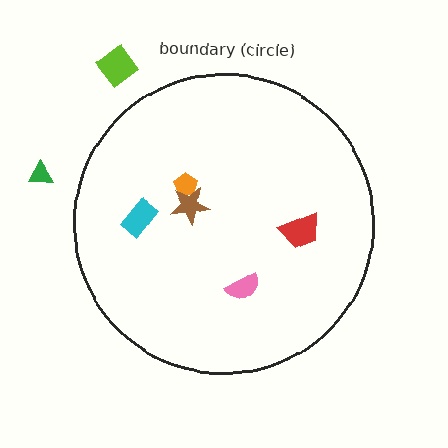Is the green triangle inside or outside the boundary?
Outside.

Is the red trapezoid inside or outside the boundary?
Inside.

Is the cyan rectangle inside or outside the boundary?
Inside.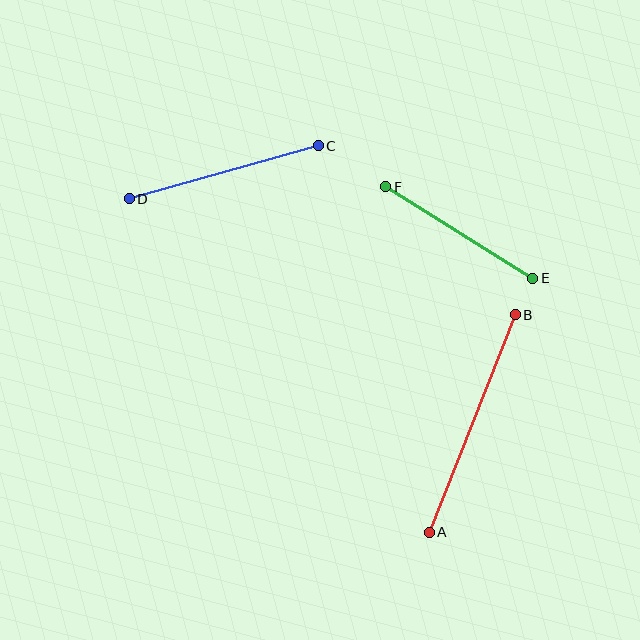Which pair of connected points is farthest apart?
Points A and B are farthest apart.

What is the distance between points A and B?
The distance is approximately 234 pixels.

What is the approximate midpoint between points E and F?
The midpoint is at approximately (459, 233) pixels.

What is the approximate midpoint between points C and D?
The midpoint is at approximately (224, 172) pixels.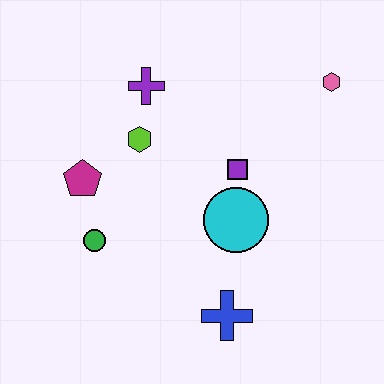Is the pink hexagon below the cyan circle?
No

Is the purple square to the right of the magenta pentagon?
Yes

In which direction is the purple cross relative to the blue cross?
The purple cross is above the blue cross.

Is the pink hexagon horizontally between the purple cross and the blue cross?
No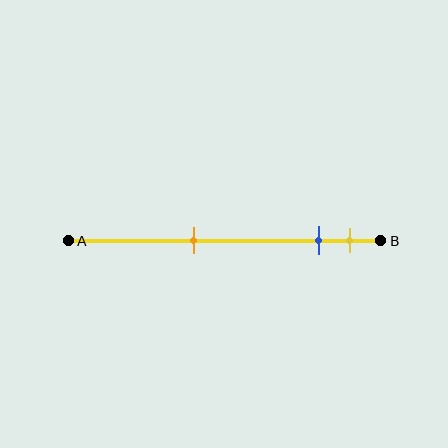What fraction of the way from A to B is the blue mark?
The blue mark is approximately 80% (0.8) of the way from A to B.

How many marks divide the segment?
There are 3 marks dividing the segment.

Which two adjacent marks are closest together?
The blue and yellow marks are the closest adjacent pair.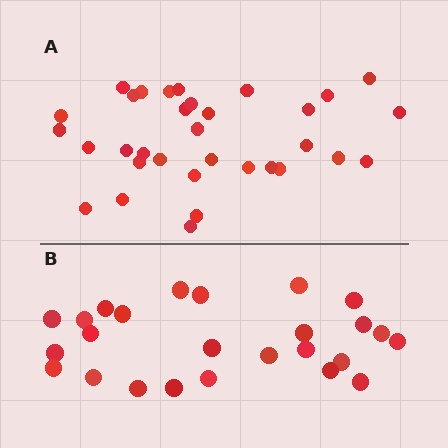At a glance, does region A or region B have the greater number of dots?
Region A (the top region) has more dots.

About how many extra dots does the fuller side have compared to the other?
Region A has roughly 8 or so more dots than region B.